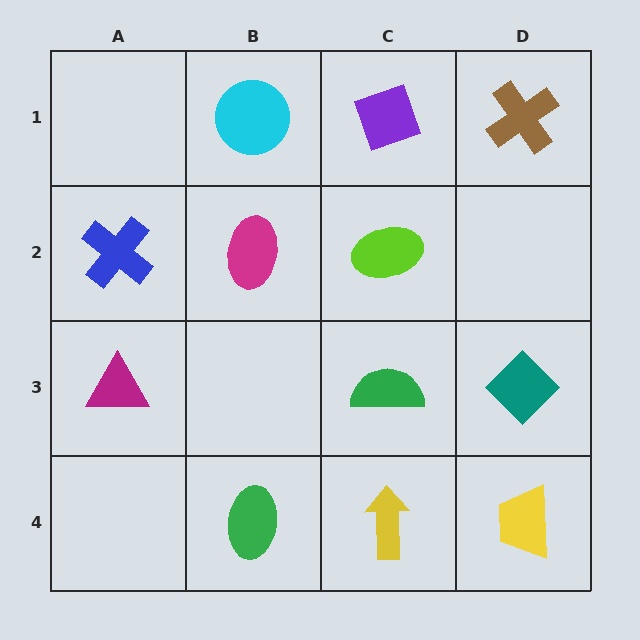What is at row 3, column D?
A teal diamond.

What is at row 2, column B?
A magenta ellipse.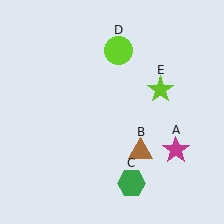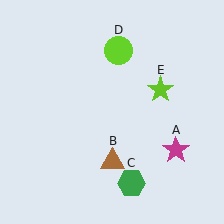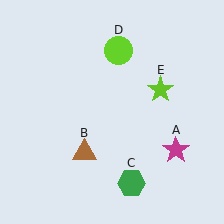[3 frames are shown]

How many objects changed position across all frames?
1 object changed position: brown triangle (object B).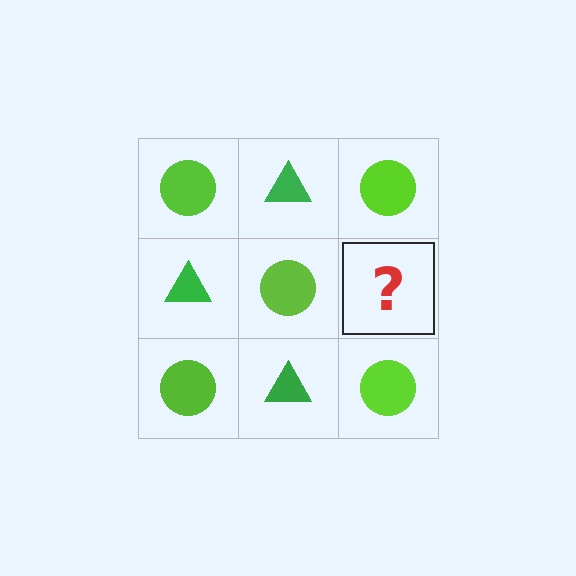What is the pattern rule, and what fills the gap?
The rule is that it alternates lime circle and green triangle in a checkerboard pattern. The gap should be filled with a green triangle.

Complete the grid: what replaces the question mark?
The question mark should be replaced with a green triangle.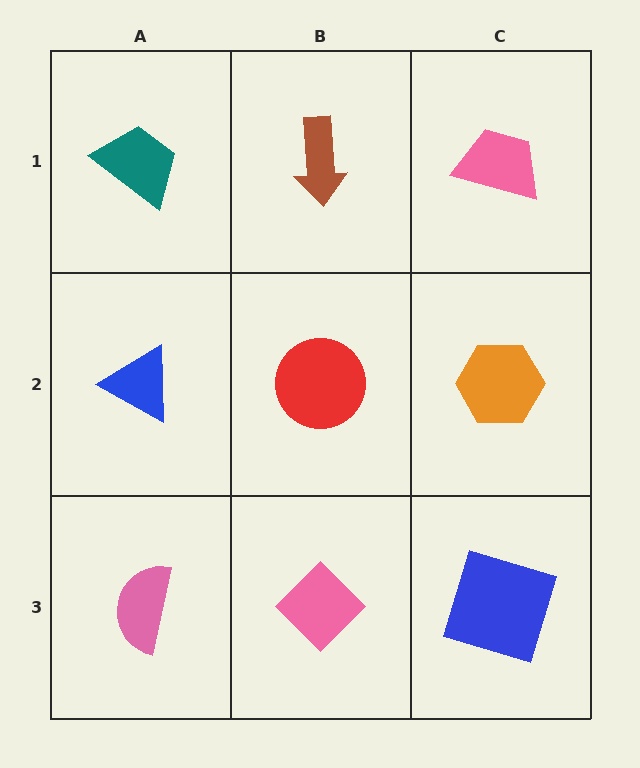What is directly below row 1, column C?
An orange hexagon.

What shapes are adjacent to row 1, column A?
A blue triangle (row 2, column A), a brown arrow (row 1, column B).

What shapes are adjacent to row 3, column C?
An orange hexagon (row 2, column C), a pink diamond (row 3, column B).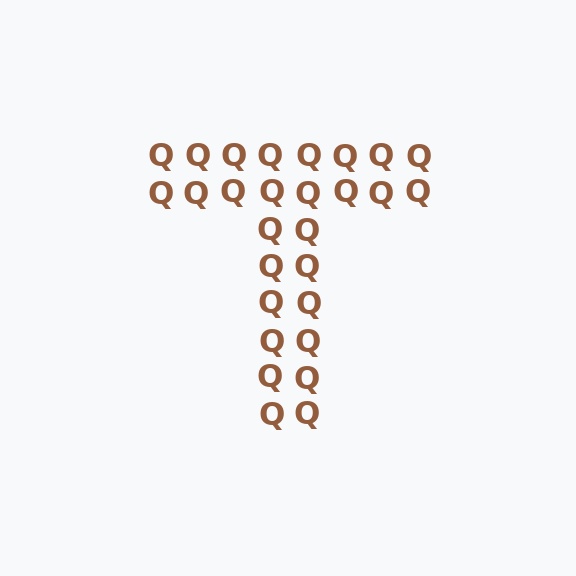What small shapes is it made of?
It is made of small letter Q's.